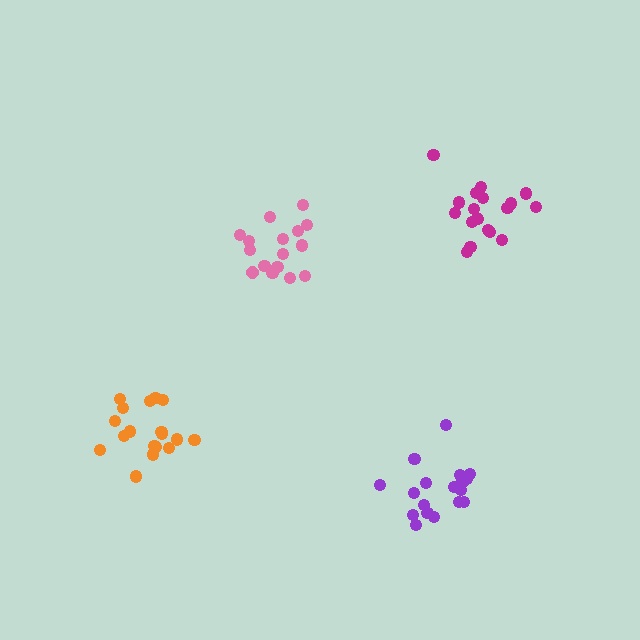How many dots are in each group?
Group 1: 18 dots, Group 2: 18 dots, Group 3: 16 dots, Group 4: 19 dots (71 total).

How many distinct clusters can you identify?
There are 4 distinct clusters.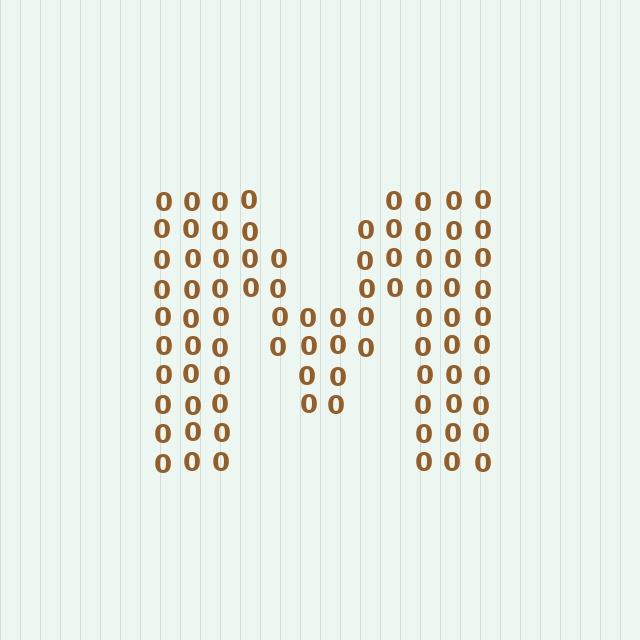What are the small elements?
The small elements are digit 0's.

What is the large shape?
The large shape is the letter M.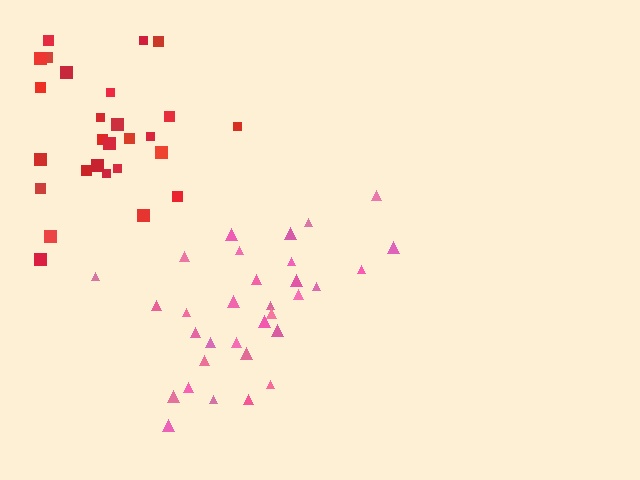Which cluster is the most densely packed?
Pink.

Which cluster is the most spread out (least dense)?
Red.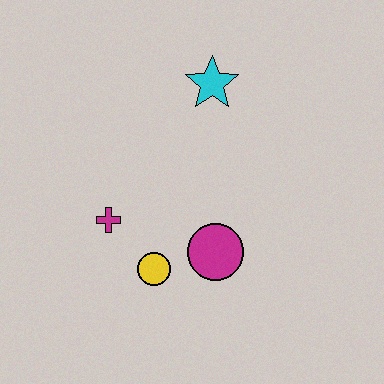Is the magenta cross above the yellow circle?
Yes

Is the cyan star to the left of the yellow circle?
No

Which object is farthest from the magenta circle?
The cyan star is farthest from the magenta circle.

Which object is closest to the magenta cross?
The yellow circle is closest to the magenta cross.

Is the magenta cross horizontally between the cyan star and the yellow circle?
No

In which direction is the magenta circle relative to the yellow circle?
The magenta circle is to the right of the yellow circle.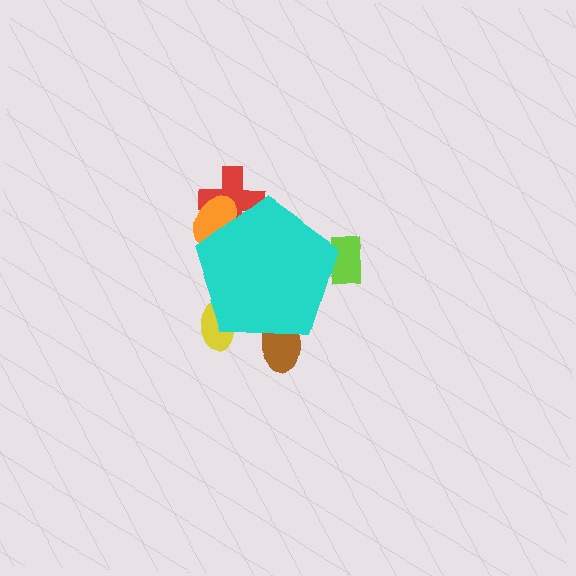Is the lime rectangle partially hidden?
Yes, the lime rectangle is partially hidden behind the cyan pentagon.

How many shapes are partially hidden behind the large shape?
5 shapes are partially hidden.